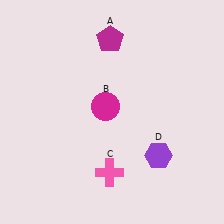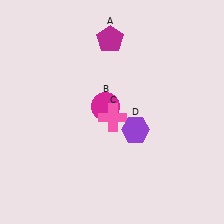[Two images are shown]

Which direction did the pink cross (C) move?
The pink cross (C) moved up.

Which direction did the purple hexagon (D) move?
The purple hexagon (D) moved up.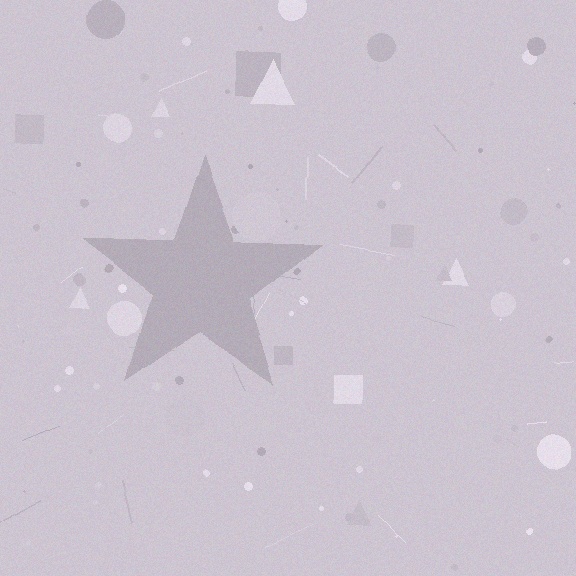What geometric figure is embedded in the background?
A star is embedded in the background.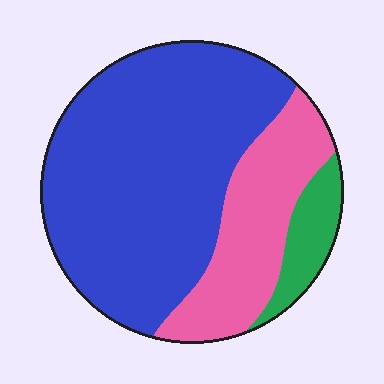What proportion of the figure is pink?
Pink covers roughly 25% of the figure.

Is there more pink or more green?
Pink.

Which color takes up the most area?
Blue, at roughly 65%.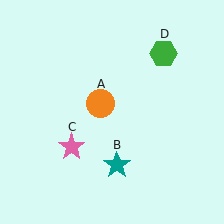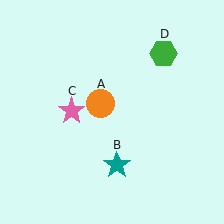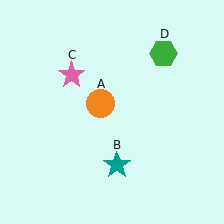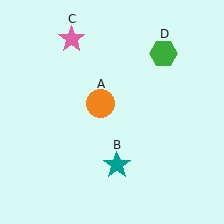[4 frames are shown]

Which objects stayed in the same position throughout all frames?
Orange circle (object A) and teal star (object B) and green hexagon (object D) remained stationary.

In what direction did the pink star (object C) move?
The pink star (object C) moved up.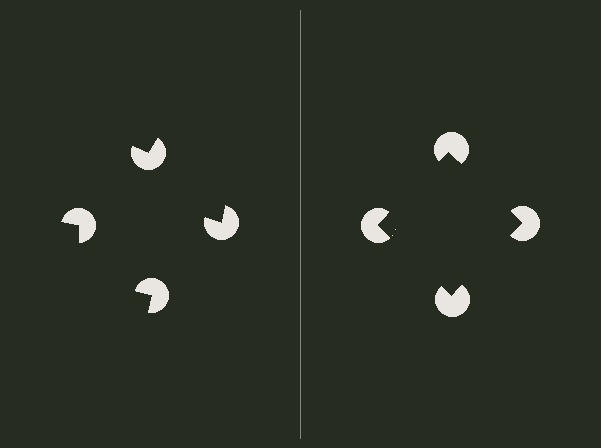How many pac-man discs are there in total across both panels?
8 — 4 on each side.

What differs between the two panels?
The pac-man discs are positioned identically on both sides; only the wedge orientations differ. On the right they align to a square; on the left they are misaligned.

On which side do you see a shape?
An illusory square appears on the right side. On the left side the wedge cuts are rotated, so no coherent shape forms.